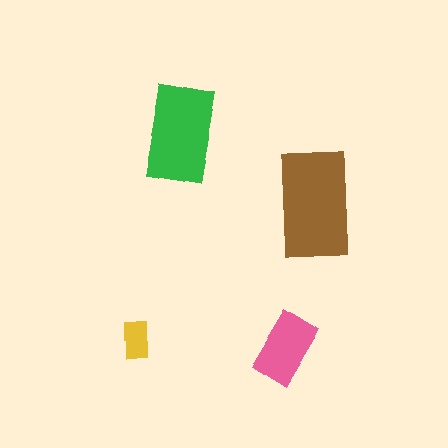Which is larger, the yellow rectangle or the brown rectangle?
The brown one.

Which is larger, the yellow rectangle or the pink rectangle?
The pink one.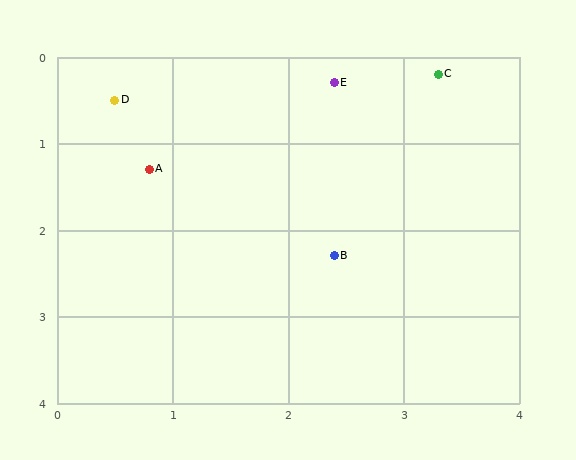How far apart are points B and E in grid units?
Points B and E are about 2.0 grid units apart.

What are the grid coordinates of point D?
Point D is at approximately (0.5, 0.5).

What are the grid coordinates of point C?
Point C is at approximately (3.3, 0.2).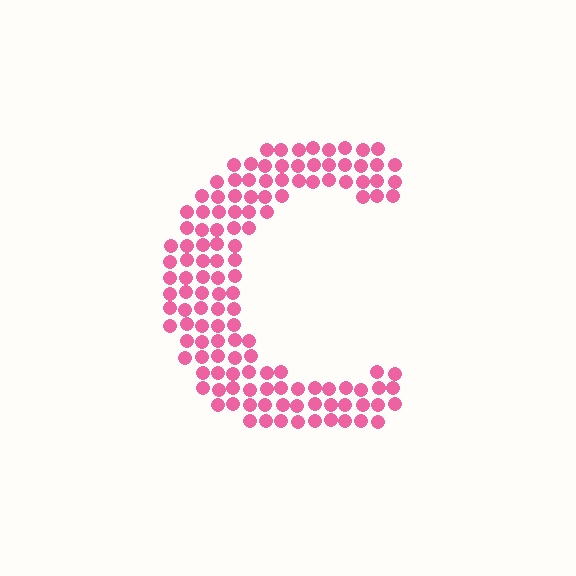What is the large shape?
The large shape is the letter C.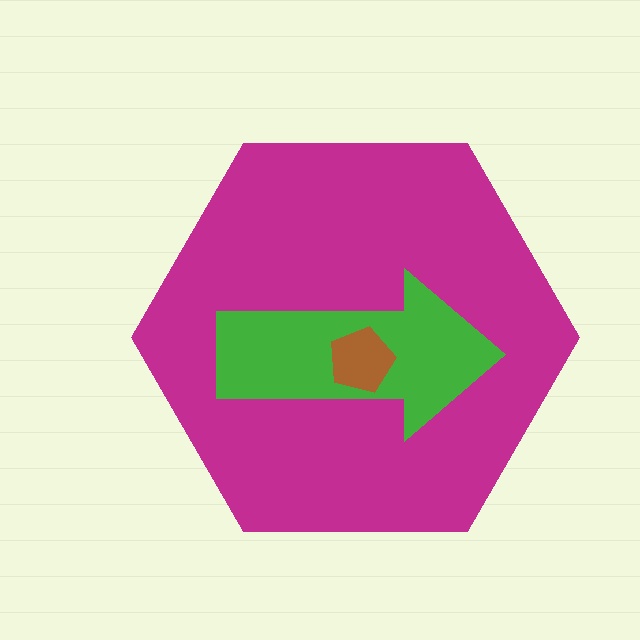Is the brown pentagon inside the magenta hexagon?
Yes.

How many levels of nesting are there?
3.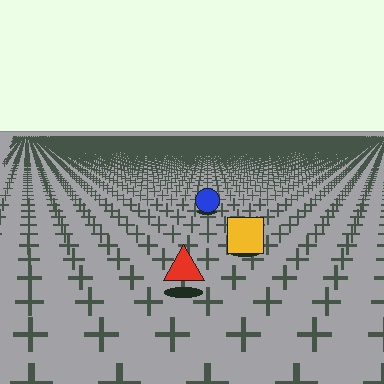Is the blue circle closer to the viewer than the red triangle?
No. The red triangle is closer — you can tell from the texture gradient: the ground texture is coarser near it.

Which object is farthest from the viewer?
The blue circle is farthest from the viewer. It appears smaller and the ground texture around it is denser.